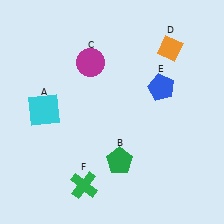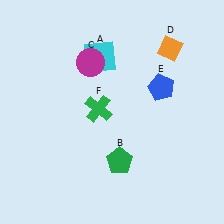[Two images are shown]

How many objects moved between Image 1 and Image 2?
2 objects moved between the two images.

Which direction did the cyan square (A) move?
The cyan square (A) moved right.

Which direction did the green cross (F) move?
The green cross (F) moved up.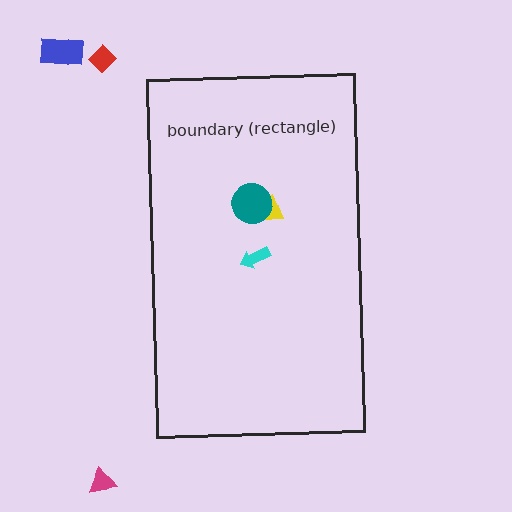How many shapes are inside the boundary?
3 inside, 3 outside.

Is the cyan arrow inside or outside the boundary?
Inside.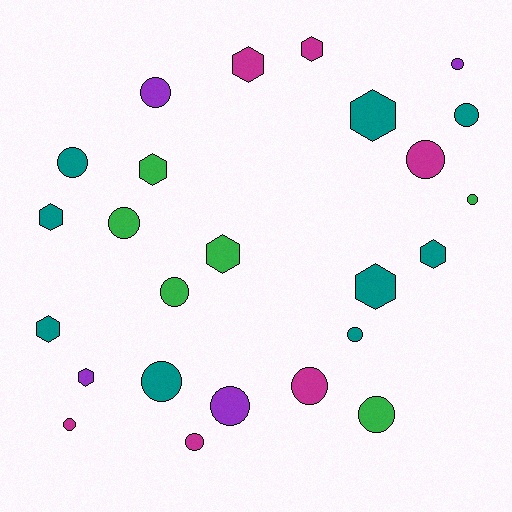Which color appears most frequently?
Teal, with 9 objects.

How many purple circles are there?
There are 3 purple circles.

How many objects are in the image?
There are 25 objects.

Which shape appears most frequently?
Circle, with 15 objects.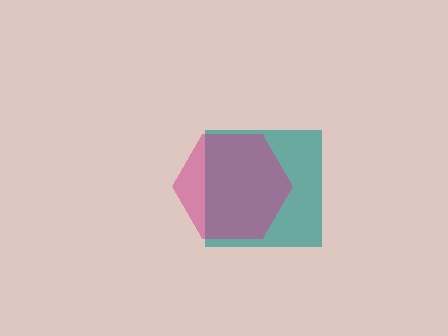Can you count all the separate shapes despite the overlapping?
Yes, there are 2 separate shapes.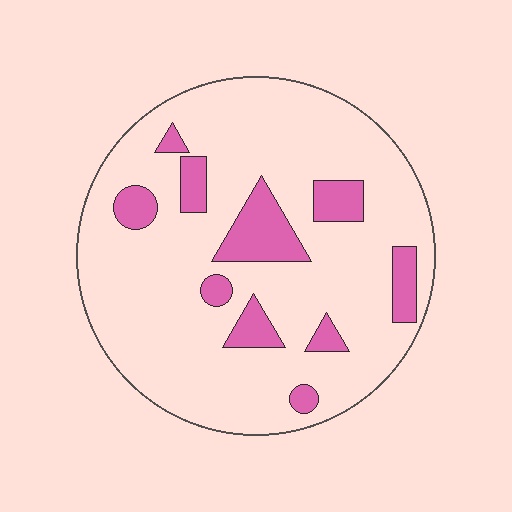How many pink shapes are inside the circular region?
10.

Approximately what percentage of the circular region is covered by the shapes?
Approximately 15%.